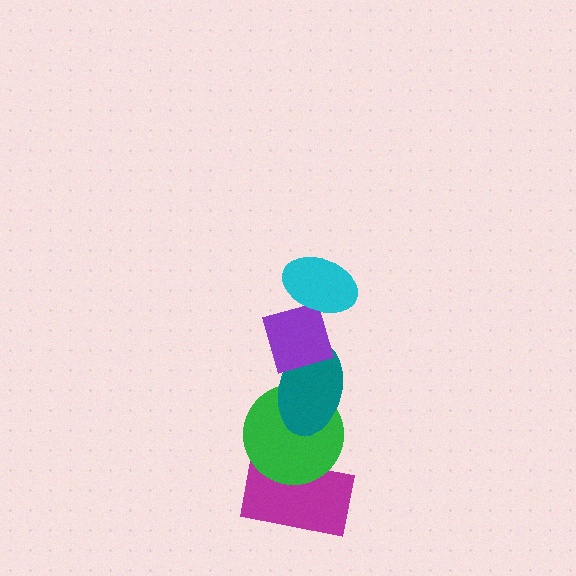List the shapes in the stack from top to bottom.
From top to bottom: the cyan ellipse, the purple diamond, the teal ellipse, the green circle, the magenta rectangle.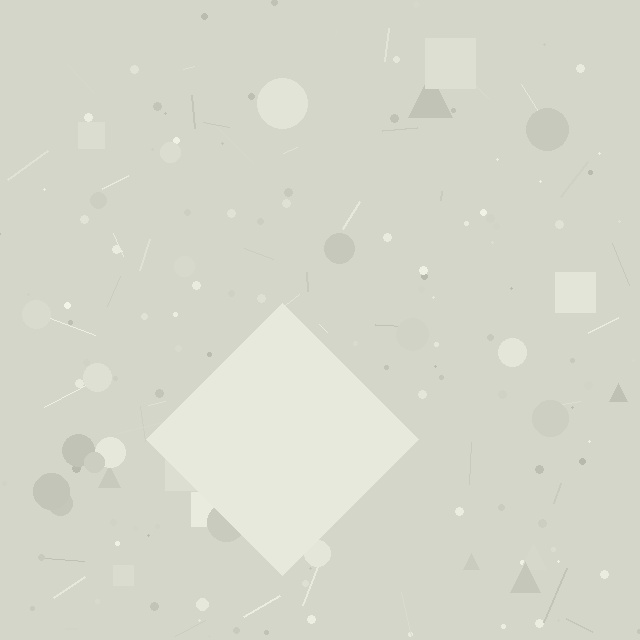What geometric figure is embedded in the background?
A diamond is embedded in the background.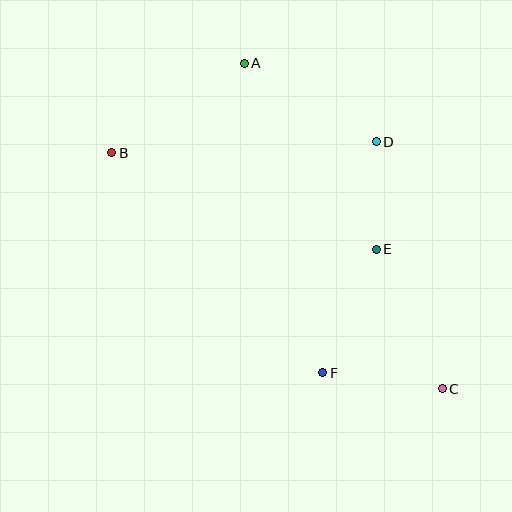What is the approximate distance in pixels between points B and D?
The distance between B and D is approximately 264 pixels.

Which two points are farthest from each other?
Points B and C are farthest from each other.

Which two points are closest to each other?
Points D and E are closest to each other.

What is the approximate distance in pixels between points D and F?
The distance between D and F is approximately 237 pixels.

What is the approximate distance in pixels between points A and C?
The distance between A and C is approximately 381 pixels.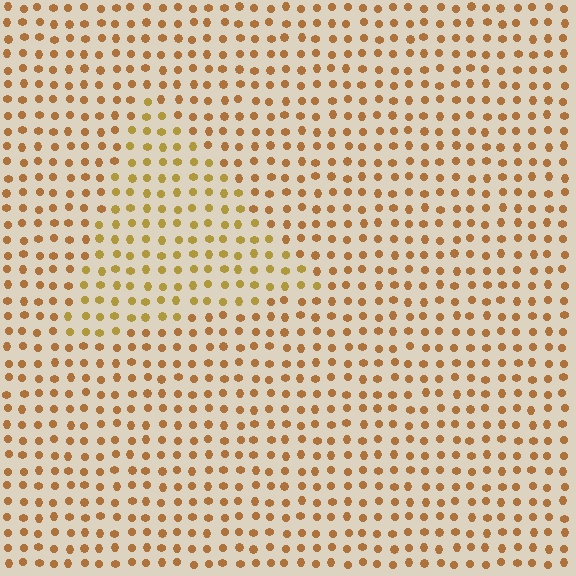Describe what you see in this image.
The image is filled with small brown elements in a uniform arrangement. A triangle-shaped region is visible where the elements are tinted to a slightly different hue, forming a subtle color boundary.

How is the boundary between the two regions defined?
The boundary is defined purely by a slight shift in hue (about 21 degrees). Spacing, size, and orientation are identical on both sides.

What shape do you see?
I see a triangle.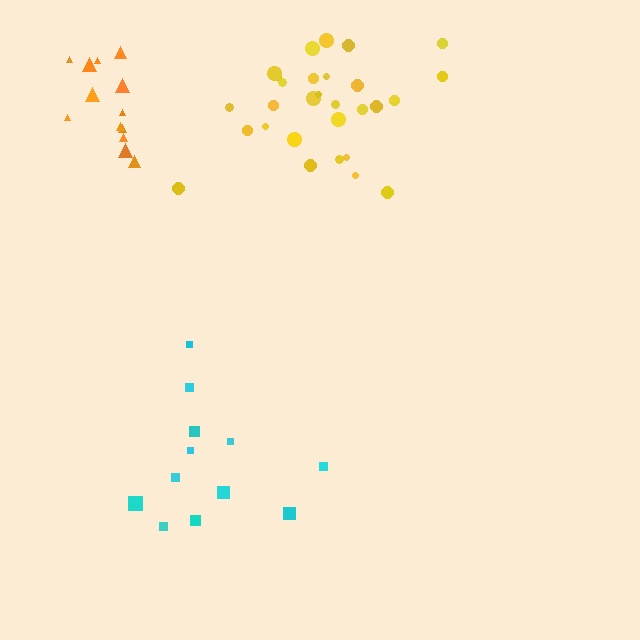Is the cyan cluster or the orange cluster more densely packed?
Orange.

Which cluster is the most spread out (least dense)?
Cyan.